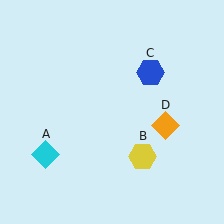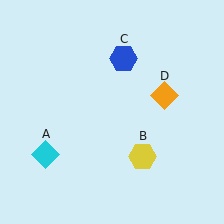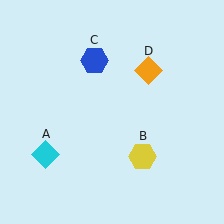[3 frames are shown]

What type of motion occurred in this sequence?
The blue hexagon (object C), orange diamond (object D) rotated counterclockwise around the center of the scene.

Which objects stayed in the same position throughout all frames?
Cyan diamond (object A) and yellow hexagon (object B) remained stationary.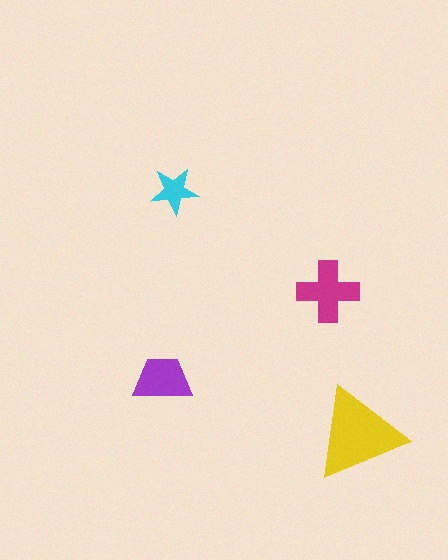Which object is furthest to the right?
The yellow triangle is rightmost.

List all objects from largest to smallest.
The yellow triangle, the magenta cross, the purple trapezoid, the cyan star.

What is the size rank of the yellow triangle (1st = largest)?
1st.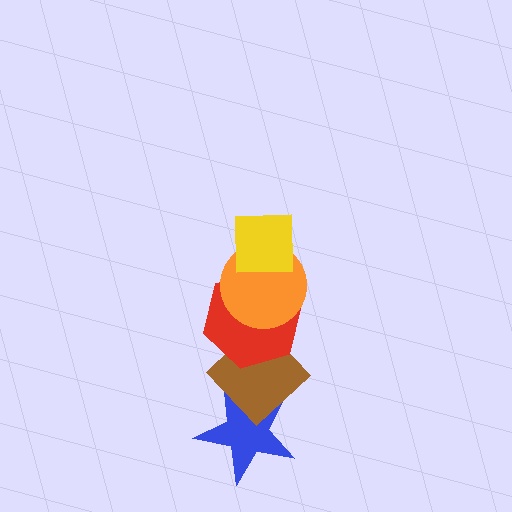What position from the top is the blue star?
The blue star is 5th from the top.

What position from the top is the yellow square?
The yellow square is 1st from the top.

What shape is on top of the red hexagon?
The orange circle is on top of the red hexagon.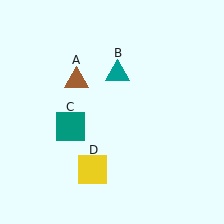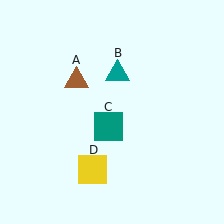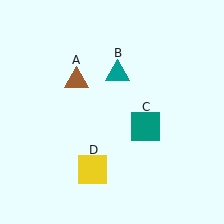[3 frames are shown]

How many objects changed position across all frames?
1 object changed position: teal square (object C).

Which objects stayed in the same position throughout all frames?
Brown triangle (object A) and teal triangle (object B) and yellow square (object D) remained stationary.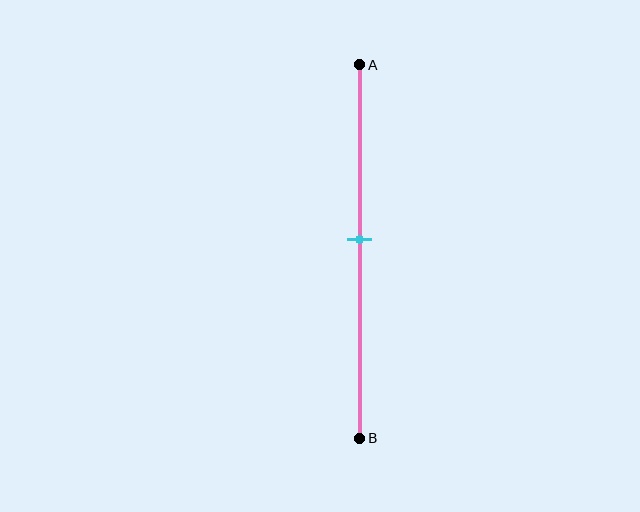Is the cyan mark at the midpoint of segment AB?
No, the mark is at about 45% from A, not at the 50% midpoint.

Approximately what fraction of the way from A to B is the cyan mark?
The cyan mark is approximately 45% of the way from A to B.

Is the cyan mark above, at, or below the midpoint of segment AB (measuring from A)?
The cyan mark is above the midpoint of segment AB.